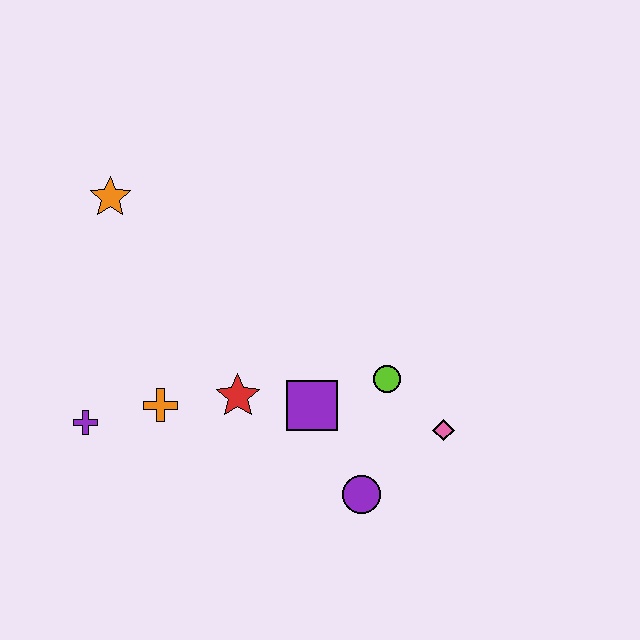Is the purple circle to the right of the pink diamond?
No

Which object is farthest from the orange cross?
The pink diamond is farthest from the orange cross.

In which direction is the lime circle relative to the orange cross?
The lime circle is to the right of the orange cross.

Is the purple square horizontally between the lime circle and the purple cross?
Yes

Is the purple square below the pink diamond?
No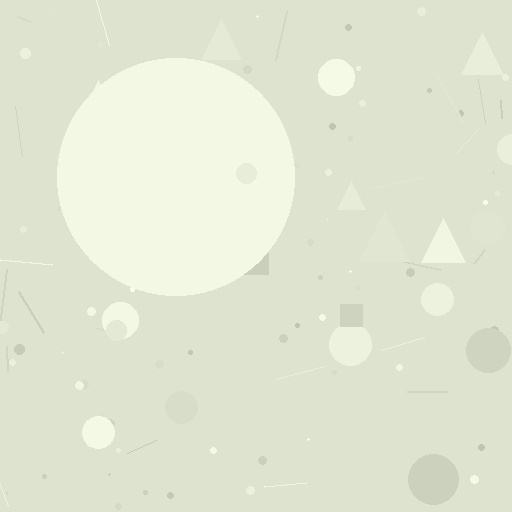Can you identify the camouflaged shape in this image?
The camouflaged shape is a circle.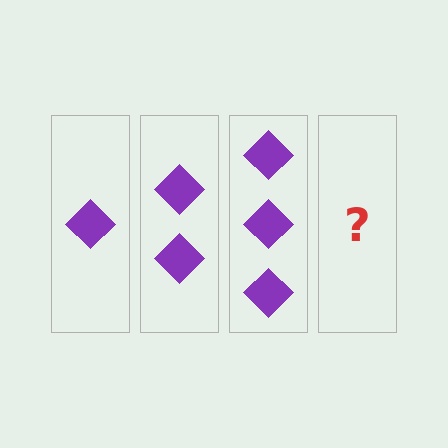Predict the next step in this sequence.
The next step is 4 diamonds.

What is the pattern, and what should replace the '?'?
The pattern is that each step adds one more diamond. The '?' should be 4 diamonds.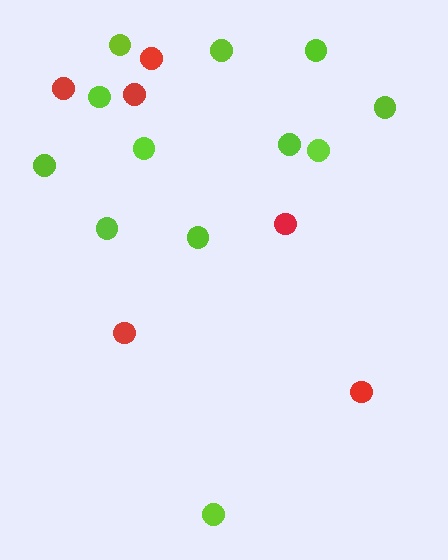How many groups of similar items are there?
There are 2 groups: one group of red circles (6) and one group of lime circles (12).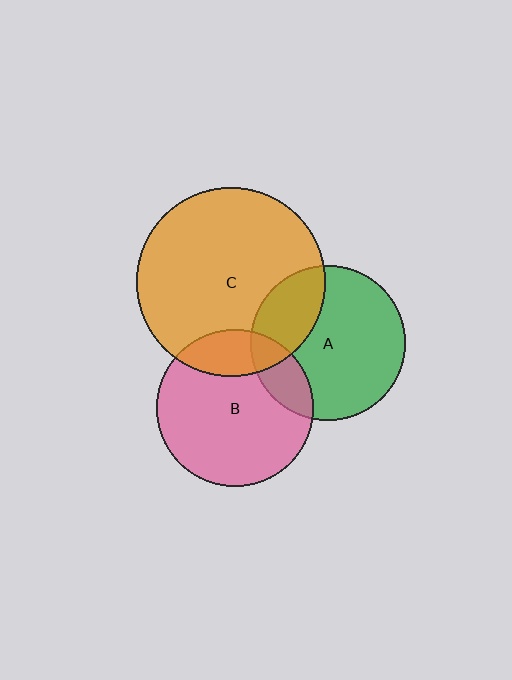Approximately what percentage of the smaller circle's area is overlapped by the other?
Approximately 15%.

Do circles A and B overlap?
Yes.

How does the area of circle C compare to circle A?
Approximately 1.5 times.